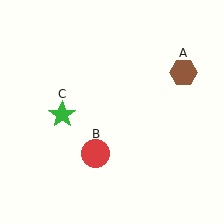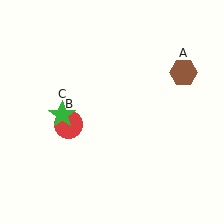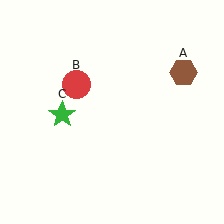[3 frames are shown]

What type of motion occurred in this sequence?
The red circle (object B) rotated clockwise around the center of the scene.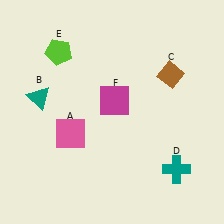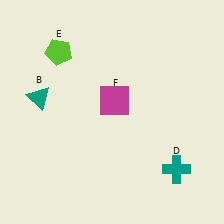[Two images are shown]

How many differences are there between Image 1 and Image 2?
There are 2 differences between the two images.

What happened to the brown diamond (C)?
The brown diamond (C) was removed in Image 2. It was in the top-right area of Image 1.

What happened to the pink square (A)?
The pink square (A) was removed in Image 2. It was in the bottom-left area of Image 1.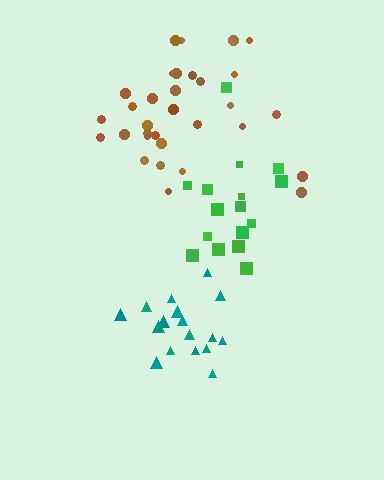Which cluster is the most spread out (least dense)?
Brown.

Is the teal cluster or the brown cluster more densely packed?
Teal.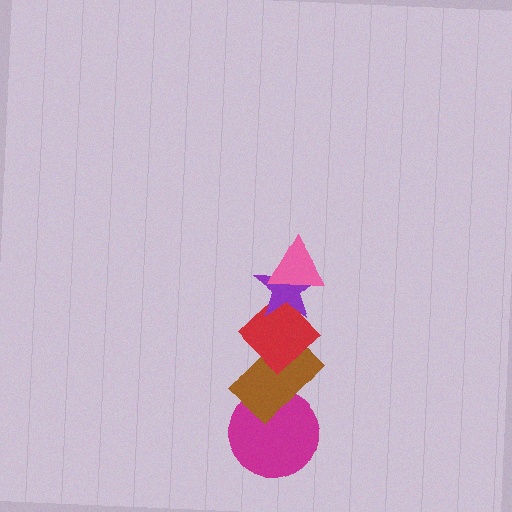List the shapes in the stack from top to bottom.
From top to bottom: the pink triangle, the purple star, the red diamond, the brown rectangle, the magenta circle.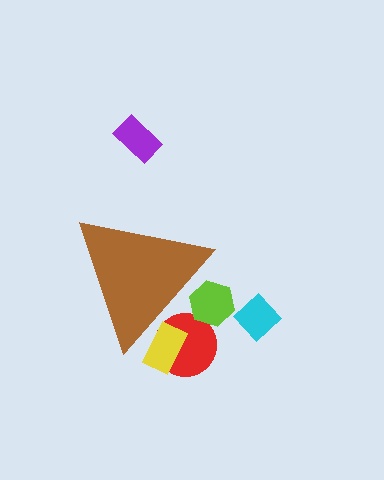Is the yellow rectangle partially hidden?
Yes, the yellow rectangle is partially hidden behind the brown triangle.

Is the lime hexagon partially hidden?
Yes, the lime hexagon is partially hidden behind the brown triangle.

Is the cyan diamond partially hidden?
No, the cyan diamond is fully visible.